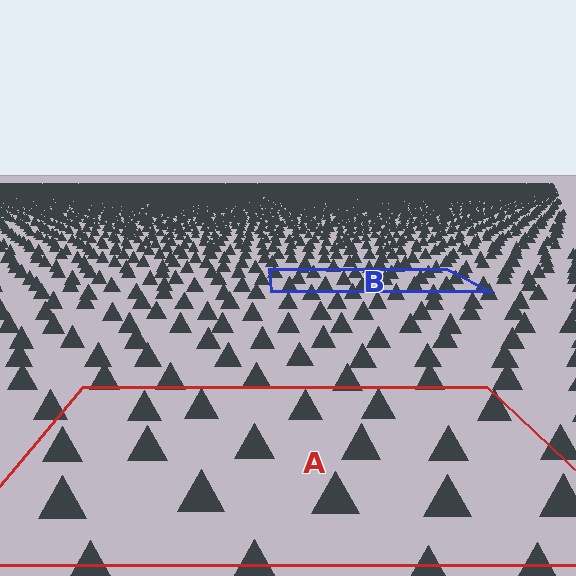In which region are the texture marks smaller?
The texture marks are smaller in region B, because it is farther away.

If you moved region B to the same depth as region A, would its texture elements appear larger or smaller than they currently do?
They would appear larger. At a closer depth, the same texture elements are projected at a bigger on-screen size.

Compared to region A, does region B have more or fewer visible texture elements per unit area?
Region B has more texture elements per unit area — they are packed more densely because it is farther away.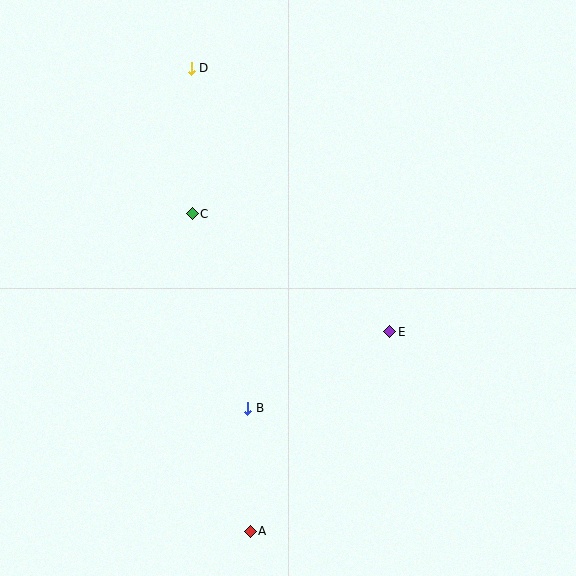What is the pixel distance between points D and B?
The distance between D and B is 345 pixels.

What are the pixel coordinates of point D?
Point D is at (191, 68).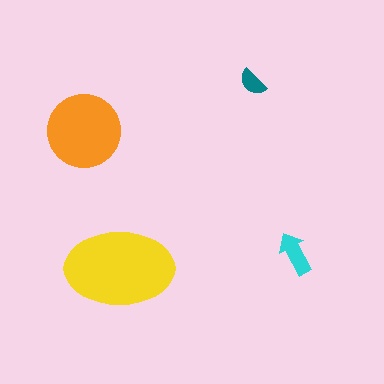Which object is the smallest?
The teal semicircle.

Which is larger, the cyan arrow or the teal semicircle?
The cyan arrow.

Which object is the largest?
The yellow ellipse.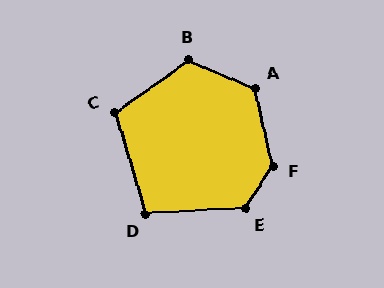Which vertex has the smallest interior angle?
D, at approximately 104 degrees.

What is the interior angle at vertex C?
Approximately 108 degrees (obtuse).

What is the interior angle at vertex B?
Approximately 122 degrees (obtuse).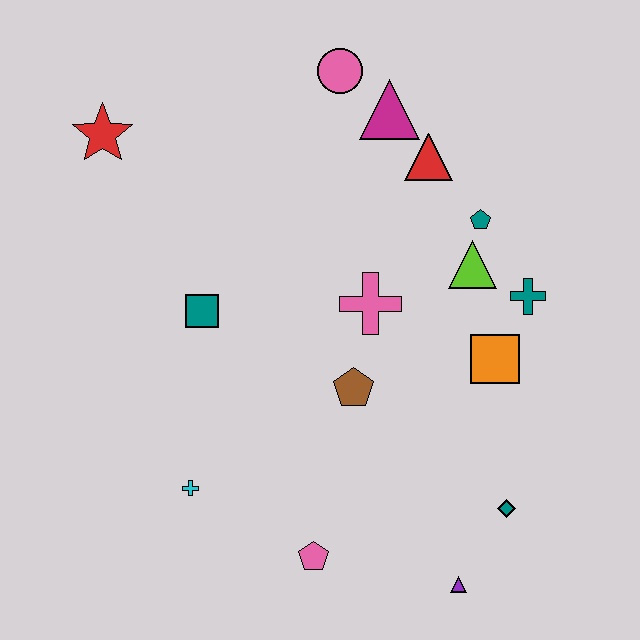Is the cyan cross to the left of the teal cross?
Yes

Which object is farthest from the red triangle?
The purple triangle is farthest from the red triangle.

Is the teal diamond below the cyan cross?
Yes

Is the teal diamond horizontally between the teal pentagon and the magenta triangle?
No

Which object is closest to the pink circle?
The magenta triangle is closest to the pink circle.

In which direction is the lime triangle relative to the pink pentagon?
The lime triangle is above the pink pentagon.